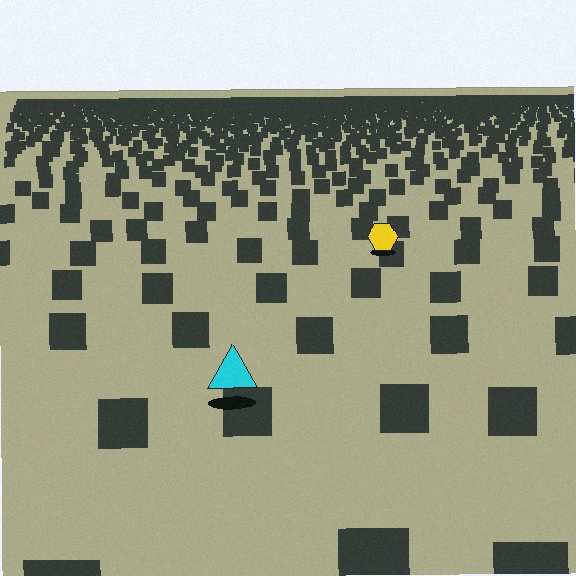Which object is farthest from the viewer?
The yellow hexagon is farthest from the viewer. It appears smaller and the ground texture around it is denser.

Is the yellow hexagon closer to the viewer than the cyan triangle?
No. The cyan triangle is closer — you can tell from the texture gradient: the ground texture is coarser near it.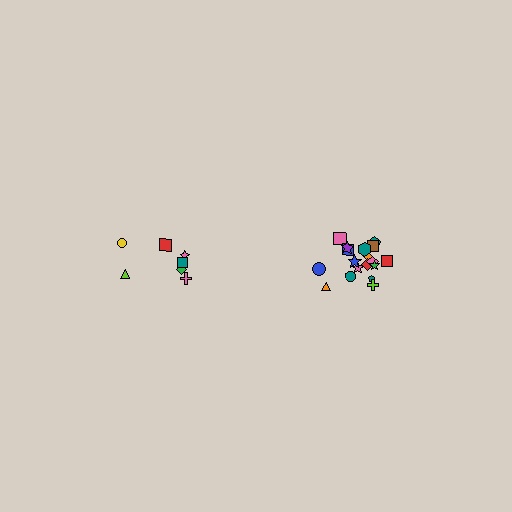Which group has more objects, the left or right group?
The right group.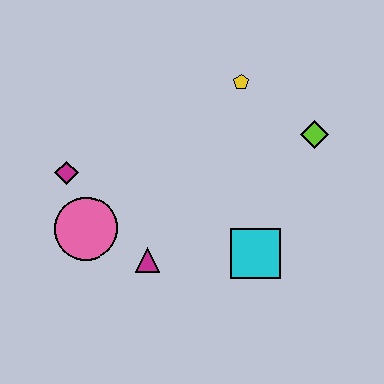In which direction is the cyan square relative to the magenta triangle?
The cyan square is to the right of the magenta triangle.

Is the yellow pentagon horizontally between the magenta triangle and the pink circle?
No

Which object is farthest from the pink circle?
The lime diamond is farthest from the pink circle.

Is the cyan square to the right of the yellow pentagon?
Yes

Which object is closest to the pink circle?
The magenta diamond is closest to the pink circle.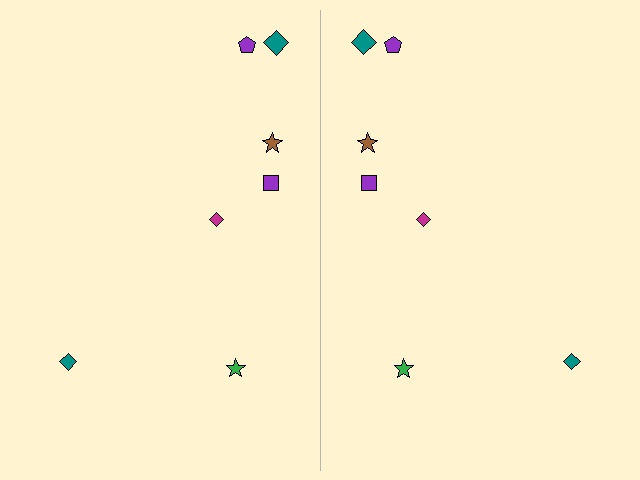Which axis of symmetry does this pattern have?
The pattern has a vertical axis of symmetry running through the center of the image.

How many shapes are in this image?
There are 14 shapes in this image.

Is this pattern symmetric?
Yes, this pattern has bilateral (reflection) symmetry.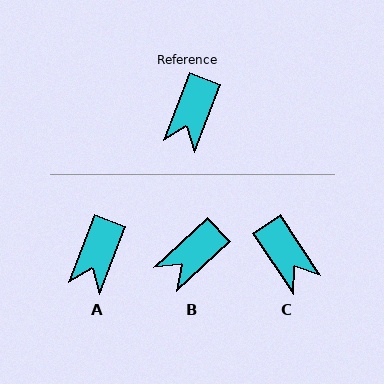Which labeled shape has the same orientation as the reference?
A.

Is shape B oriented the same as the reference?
No, it is off by about 27 degrees.